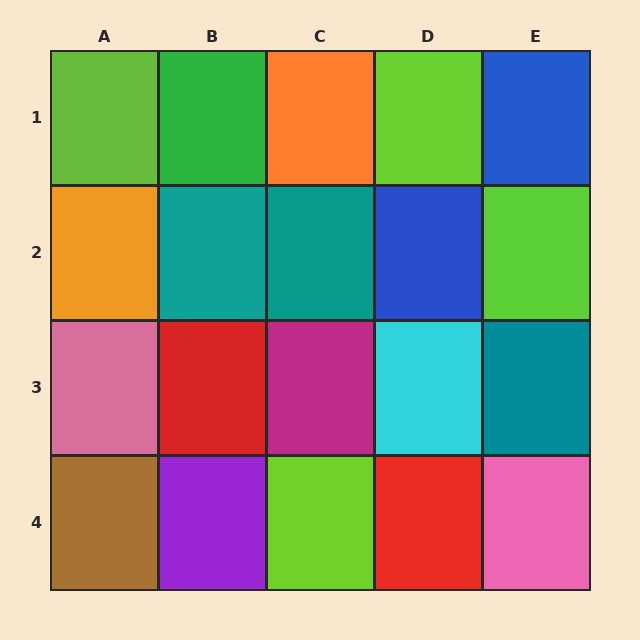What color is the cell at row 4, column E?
Pink.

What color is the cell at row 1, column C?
Orange.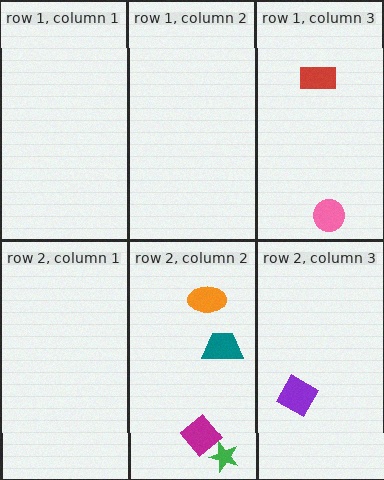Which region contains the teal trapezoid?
The row 2, column 2 region.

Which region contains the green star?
The row 2, column 2 region.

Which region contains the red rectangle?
The row 1, column 3 region.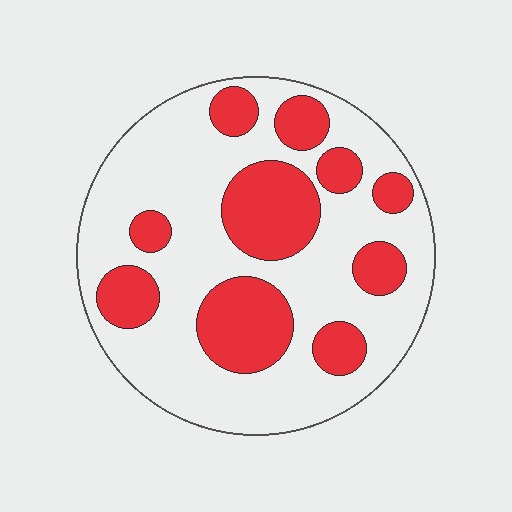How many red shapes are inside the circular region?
10.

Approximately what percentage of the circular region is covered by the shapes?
Approximately 30%.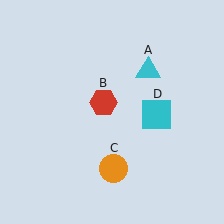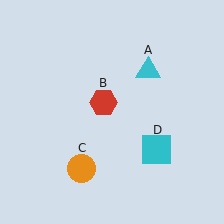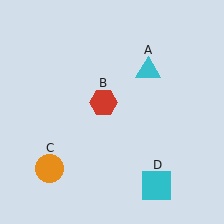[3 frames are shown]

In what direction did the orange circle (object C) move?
The orange circle (object C) moved left.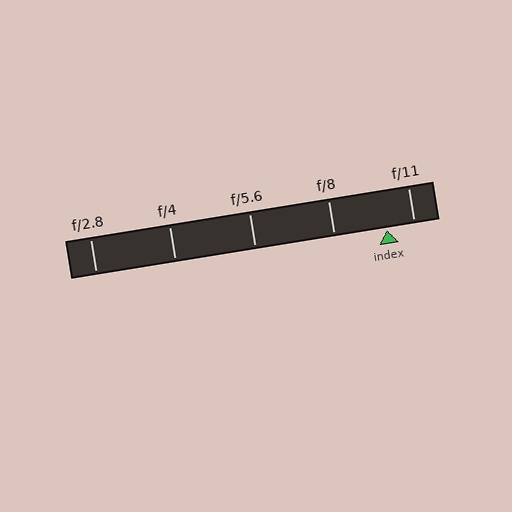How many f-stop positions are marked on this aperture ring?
There are 5 f-stop positions marked.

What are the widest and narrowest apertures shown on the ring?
The widest aperture shown is f/2.8 and the narrowest is f/11.